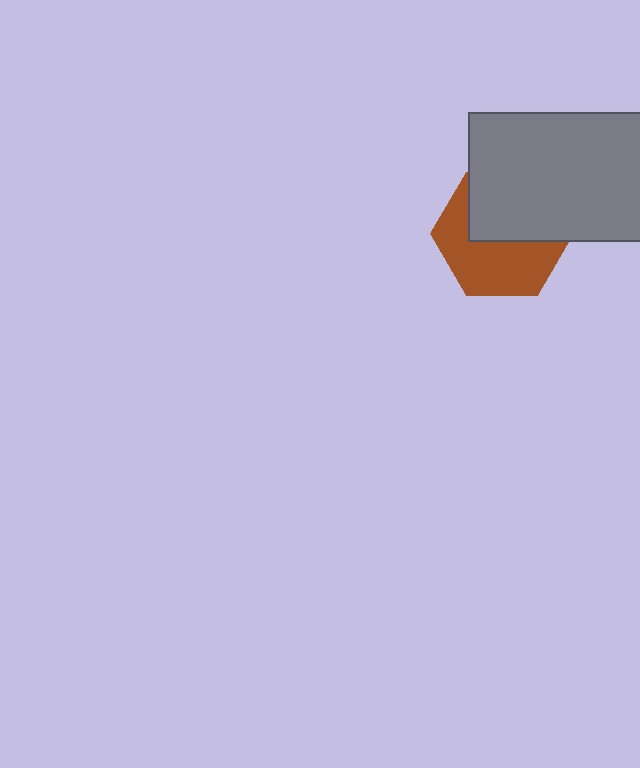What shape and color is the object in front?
The object in front is a gray rectangle.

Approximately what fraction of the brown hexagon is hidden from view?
Roughly 47% of the brown hexagon is hidden behind the gray rectangle.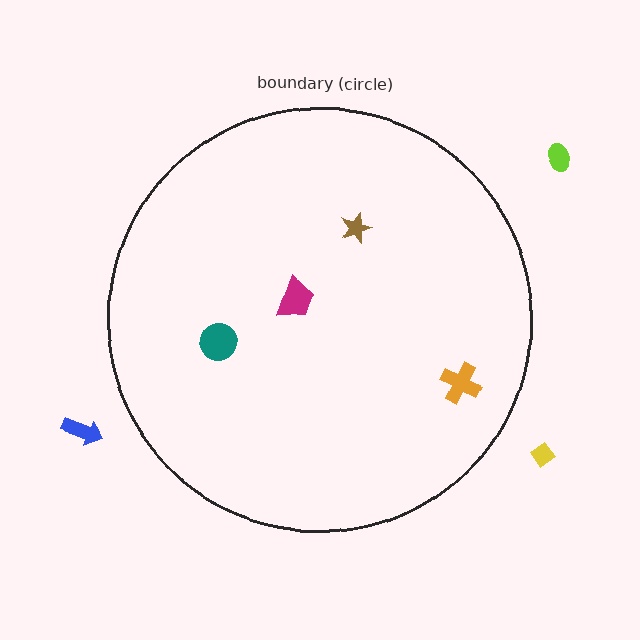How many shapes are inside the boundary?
4 inside, 3 outside.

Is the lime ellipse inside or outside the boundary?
Outside.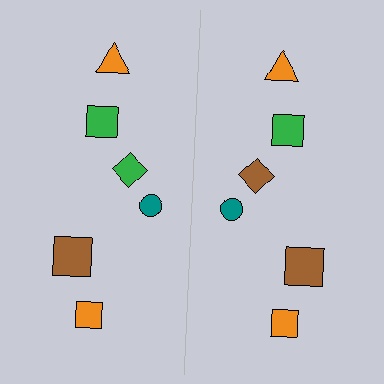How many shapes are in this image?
There are 12 shapes in this image.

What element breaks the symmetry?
The brown diamond on the right side breaks the symmetry — its mirror counterpart is green.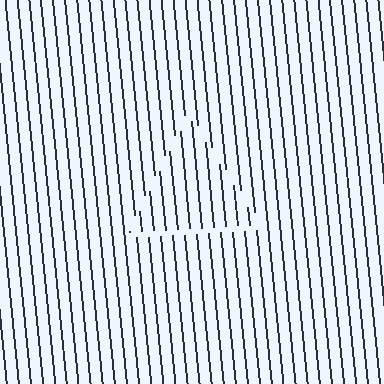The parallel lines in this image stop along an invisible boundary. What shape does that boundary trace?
An illusory triangle. The interior of the shape contains the same grating, shifted by half a period — the contour is defined by the phase discontinuity where line-ends from the inner and outer gratings abut.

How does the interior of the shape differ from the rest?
The interior of the shape contains the same grating, shifted by half a period — the contour is defined by the phase discontinuity where line-ends from the inner and outer gratings abut.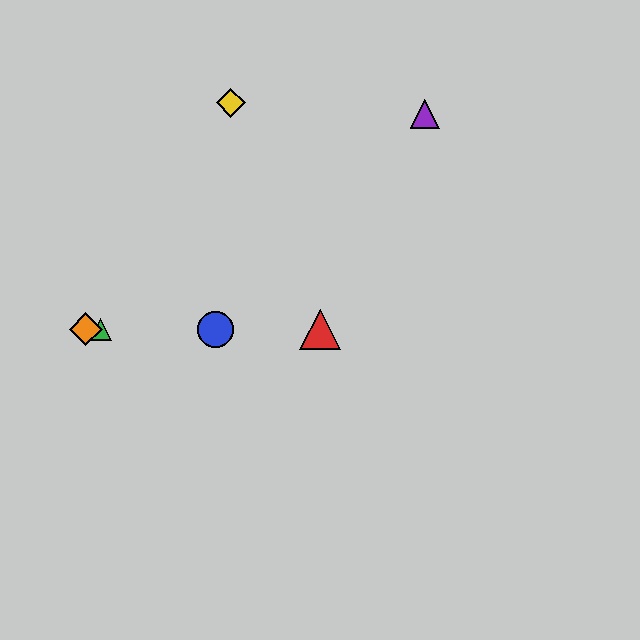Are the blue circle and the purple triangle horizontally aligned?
No, the blue circle is at y≈329 and the purple triangle is at y≈114.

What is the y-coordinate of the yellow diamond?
The yellow diamond is at y≈103.